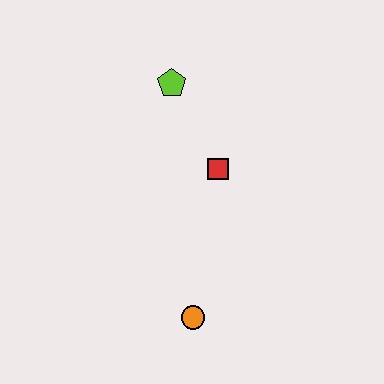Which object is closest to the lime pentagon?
The red square is closest to the lime pentagon.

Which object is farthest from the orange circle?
The lime pentagon is farthest from the orange circle.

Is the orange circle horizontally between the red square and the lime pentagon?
Yes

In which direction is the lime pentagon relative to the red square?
The lime pentagon is above the red square.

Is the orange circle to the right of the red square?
No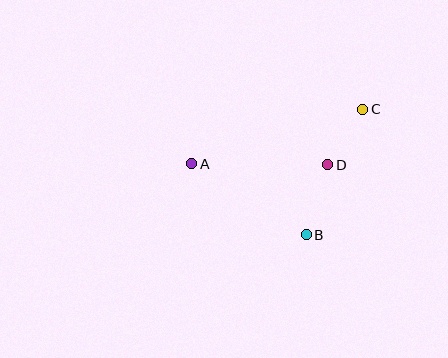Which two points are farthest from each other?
Points A and C are farthest from each other.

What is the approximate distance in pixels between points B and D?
The distance between B and D is approximately 73 pixels.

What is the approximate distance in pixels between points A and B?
The distance between A and B is approximately 135 pixels.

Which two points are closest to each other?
Points C and D are closest to each other.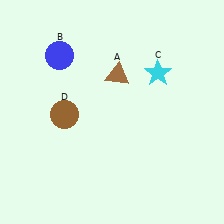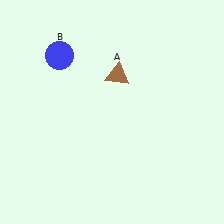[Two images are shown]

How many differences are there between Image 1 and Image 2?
There are 2 differences between the two images.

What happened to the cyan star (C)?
The cyan star (C) was removed in Image 2. It was in the top-right area of Image 1.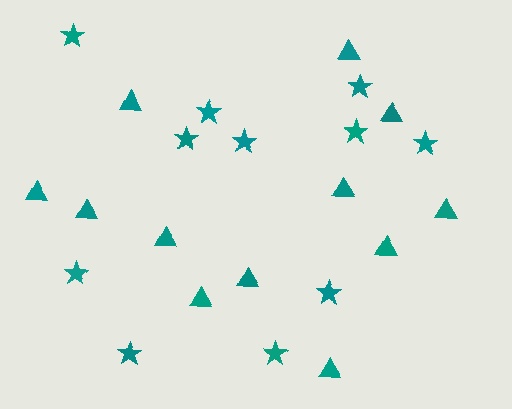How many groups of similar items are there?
There are 2 groups: one group of triangles (12) and one group of stars (11).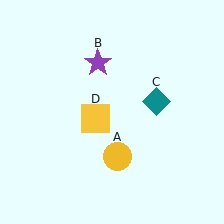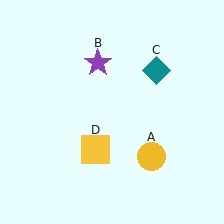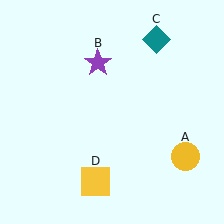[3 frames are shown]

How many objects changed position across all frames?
3 objects changed position: yellow circle (object A), teal diamond (object C), yellow square (object D).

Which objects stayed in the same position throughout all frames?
Purple star (object B) remained stationary.